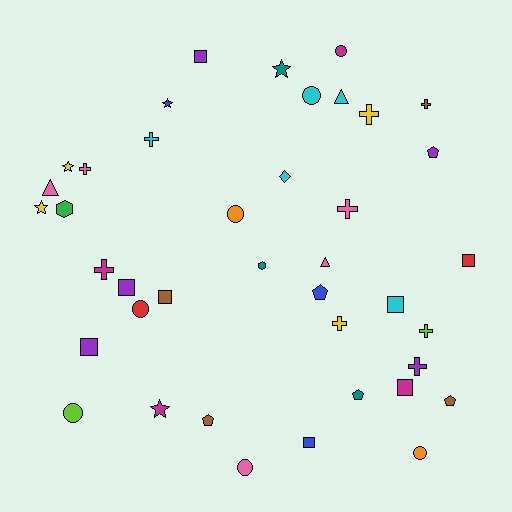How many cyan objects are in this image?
There are 5 cyan objects.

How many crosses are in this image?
There are 9 crosses.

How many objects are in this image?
There are 40 objects.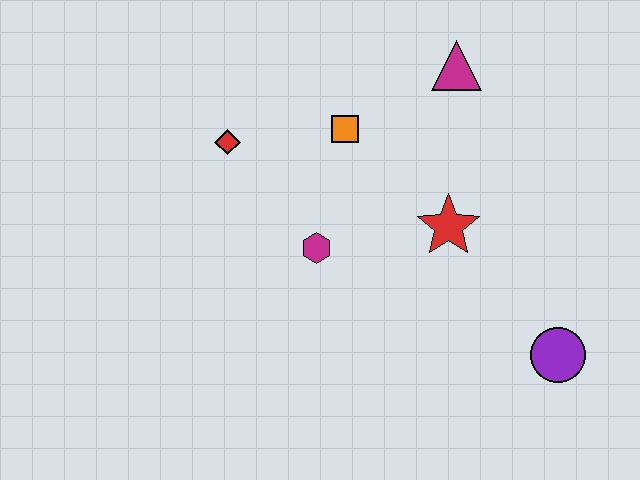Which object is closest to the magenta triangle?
The orange square is closest to the magenta triangle.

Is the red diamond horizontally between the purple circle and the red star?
No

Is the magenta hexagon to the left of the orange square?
Yes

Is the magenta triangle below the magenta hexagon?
No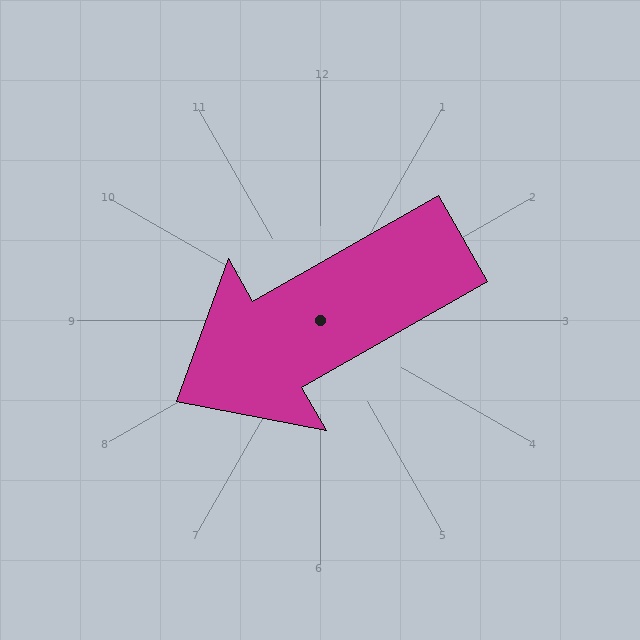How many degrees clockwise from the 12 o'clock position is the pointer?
Approximately 240 degrees.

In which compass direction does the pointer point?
Southwest.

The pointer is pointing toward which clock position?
Roughly 8 o'clock.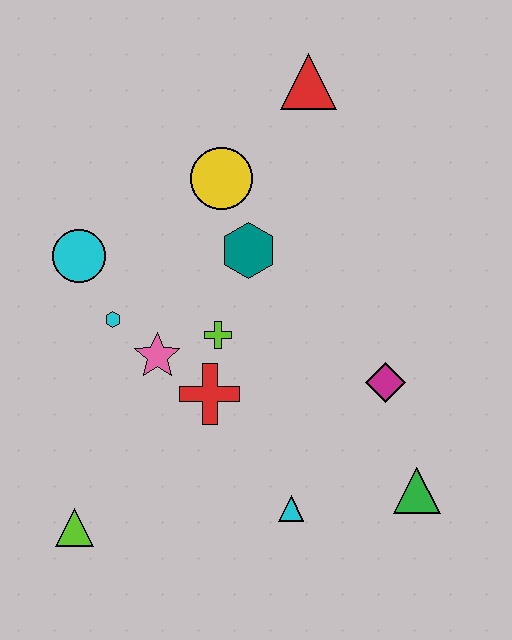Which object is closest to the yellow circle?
The teal hexagon is closest to the yellow circle.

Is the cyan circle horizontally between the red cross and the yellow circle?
No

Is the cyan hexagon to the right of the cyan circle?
Yes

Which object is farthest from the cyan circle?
The green triangle is farthest from the cyan circle.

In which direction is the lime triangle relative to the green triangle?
The lime triangle is to the left of the green triangle.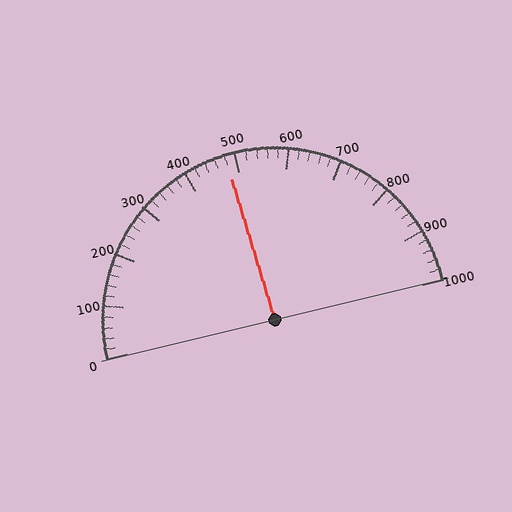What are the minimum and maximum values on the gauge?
The gauge ranges from 0 to 1000.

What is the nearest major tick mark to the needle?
The nearest major tick mark is 500.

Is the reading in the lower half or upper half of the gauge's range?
The reading is in the lower half of the range (0 to 1000).